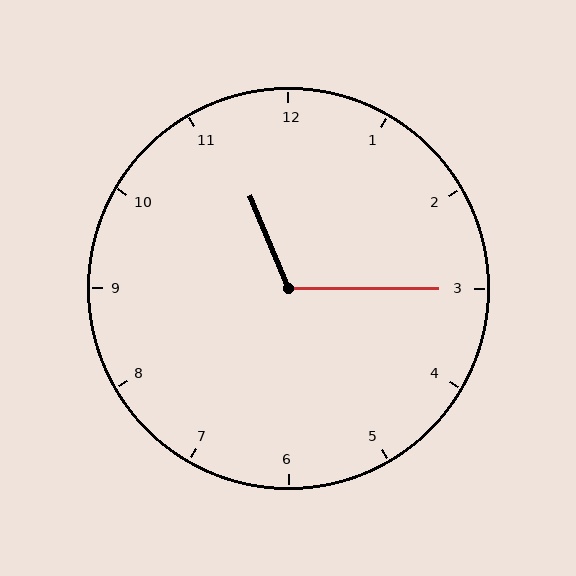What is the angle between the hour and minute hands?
Approximately 112 degrees.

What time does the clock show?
11:15.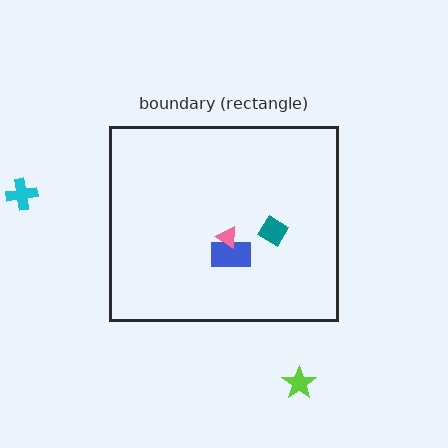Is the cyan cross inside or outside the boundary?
Outside.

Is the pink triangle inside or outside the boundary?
Inside.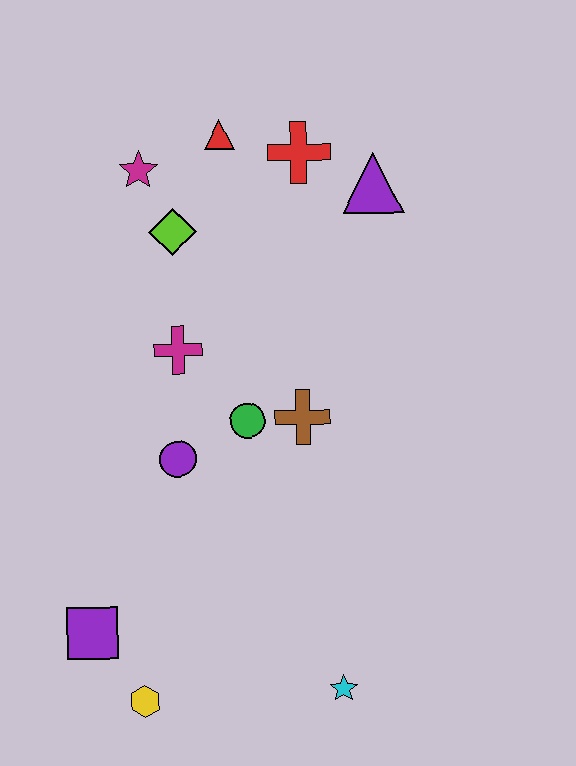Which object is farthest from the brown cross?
The yellow hexagon is farthest from the brown cross.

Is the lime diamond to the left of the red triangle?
Yes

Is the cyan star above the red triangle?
No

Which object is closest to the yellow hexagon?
The purple square is closest to the yellow hexagon.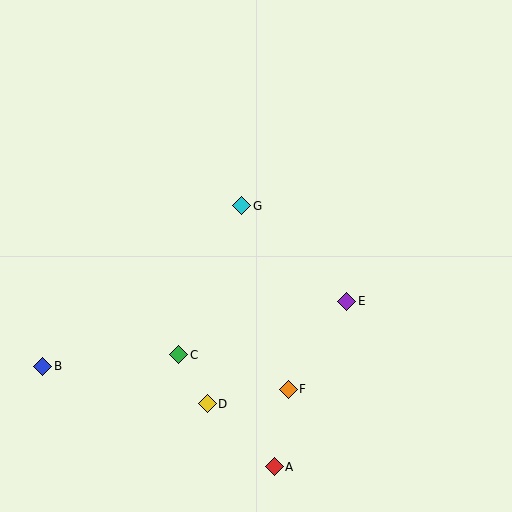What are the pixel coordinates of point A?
Point A is at (274, 467).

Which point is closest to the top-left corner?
Point G is closest to the top-left corner.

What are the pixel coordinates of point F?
Point F is at (288, 389).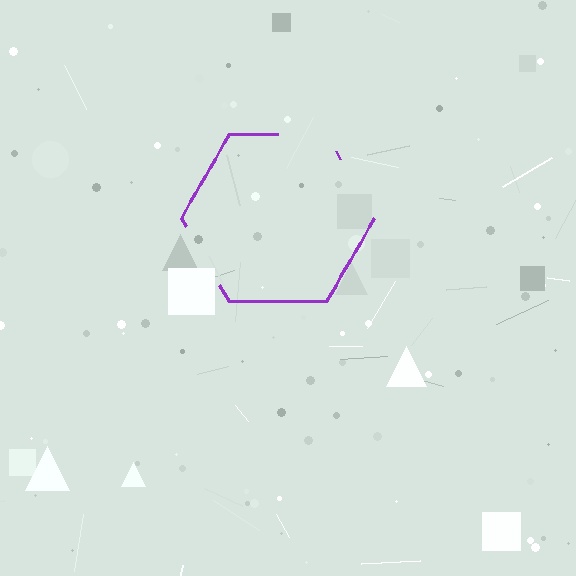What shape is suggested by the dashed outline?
The dashed outline suggests a hexagon.